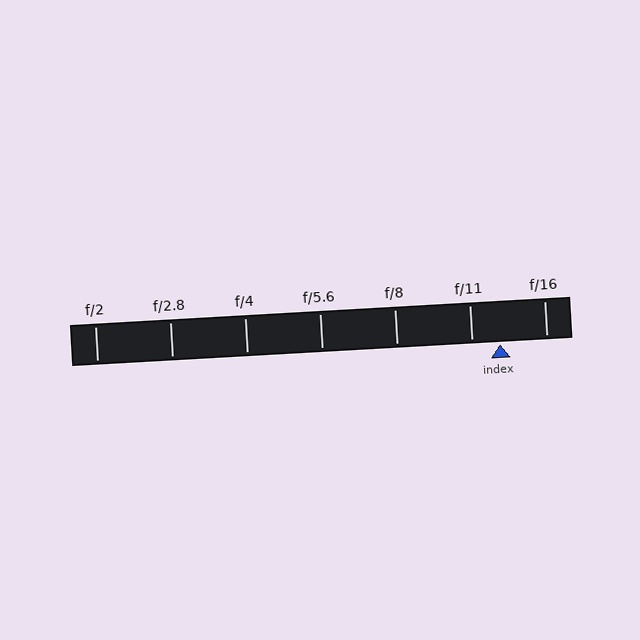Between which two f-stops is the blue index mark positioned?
The index mark is between f/11 and f/16.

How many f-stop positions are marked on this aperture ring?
There are 7 f-stop positions marked.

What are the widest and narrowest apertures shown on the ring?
The widest aperture shown is f/2 and the narrowest is f/16.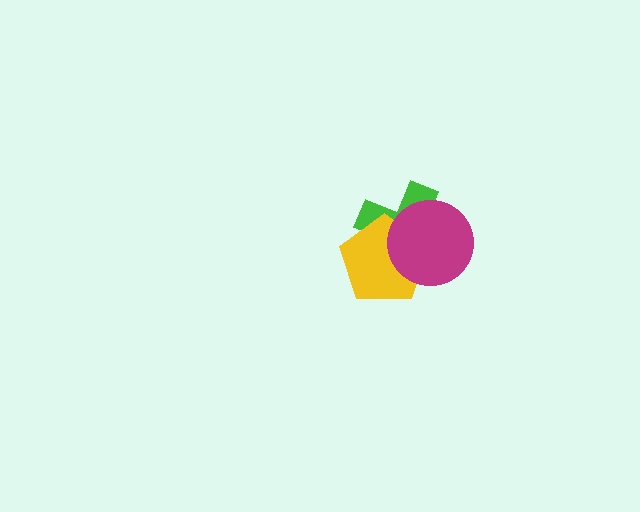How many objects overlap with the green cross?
2 objects overlap with the green cross.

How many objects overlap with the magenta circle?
2 objects overlap with the magenta circle.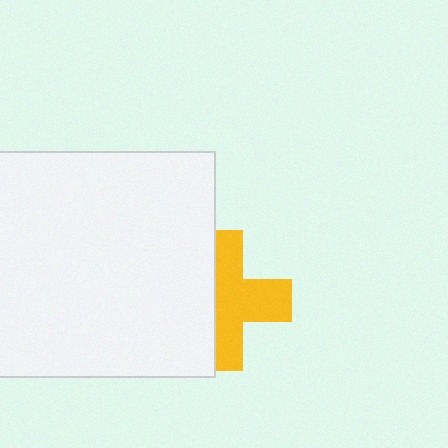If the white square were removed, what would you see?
You would see the complete yellow cross.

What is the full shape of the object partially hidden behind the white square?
The partially hidden object is a yellow cross.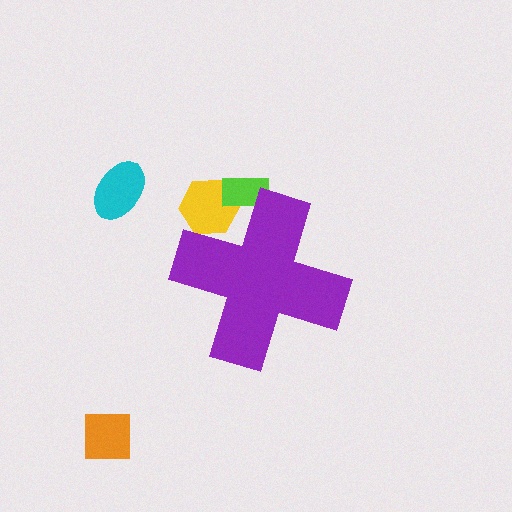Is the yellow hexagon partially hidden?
Yes, the yellow hexagon is partially hidden behind the purple cross.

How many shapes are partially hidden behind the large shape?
2 shapes are partially hidden.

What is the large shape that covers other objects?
A purple cross.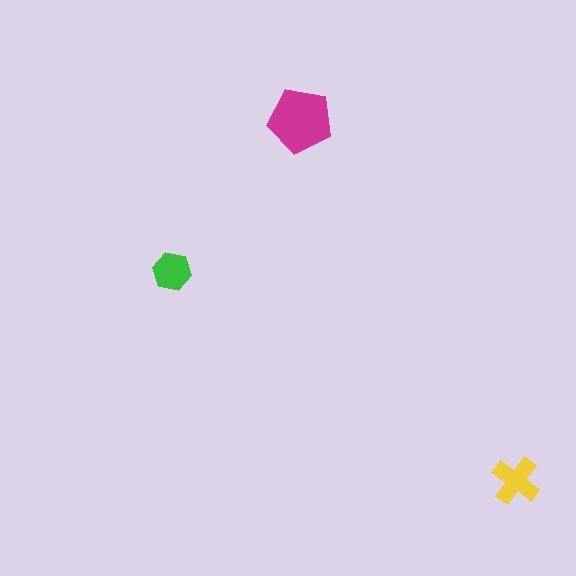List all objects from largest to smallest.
The magenta pentagon, the yellow cross, the green hexagon.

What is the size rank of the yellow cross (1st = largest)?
2nd.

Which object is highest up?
The magenta pentagon is topmost.